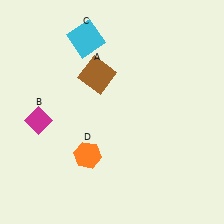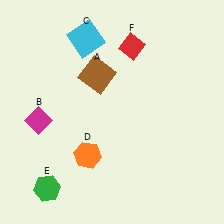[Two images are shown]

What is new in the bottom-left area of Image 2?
A green hexagon (E) was added in the bottom-left area of Image 2.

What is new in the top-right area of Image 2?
A red diamond (F) was added in the top-right area of Image 2.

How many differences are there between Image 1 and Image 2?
There are 2 differences between the two images.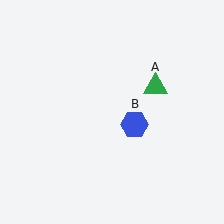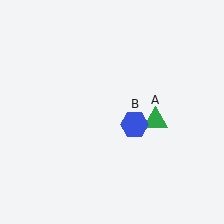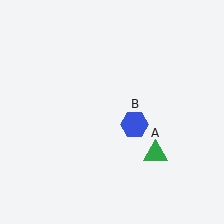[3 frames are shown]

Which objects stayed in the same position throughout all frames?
Blue hexagon (object B) remained stationary.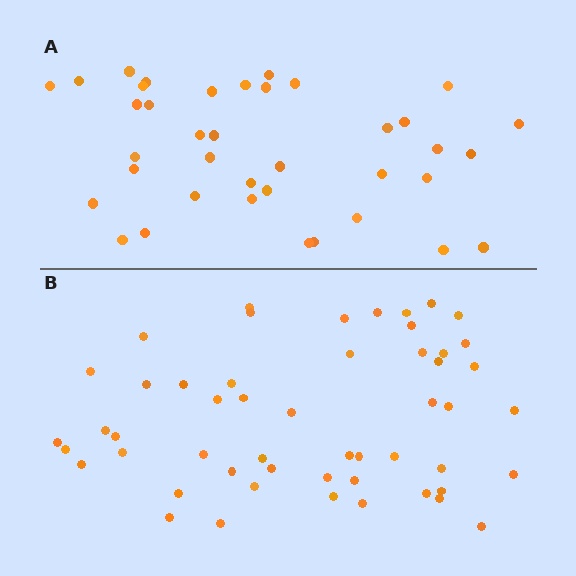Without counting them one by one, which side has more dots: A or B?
Region B (the bottom region) has more dots.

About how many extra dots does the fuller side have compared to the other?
Region B has approximately 15 more dots than region A.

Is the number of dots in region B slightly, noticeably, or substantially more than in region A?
Region B has noticeably more, but not dramatically so. The ratio is roughly 1.4 to 1.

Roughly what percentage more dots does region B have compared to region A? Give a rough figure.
About 35% more.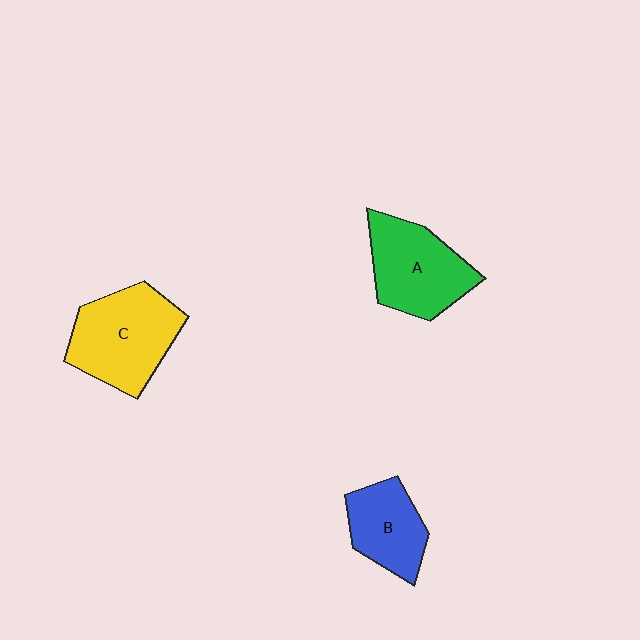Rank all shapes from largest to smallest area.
From largest to smallest: C (yellow), A (green), B (blue).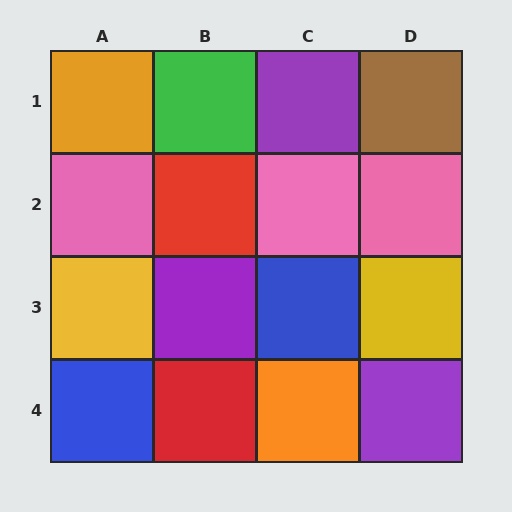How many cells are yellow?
2 cells are yellow.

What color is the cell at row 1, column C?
Purple.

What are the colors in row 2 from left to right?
Pink, red, pink, pink.